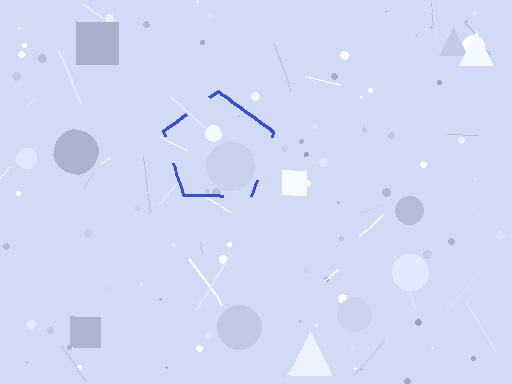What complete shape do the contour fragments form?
The contour fragments form a pentagon.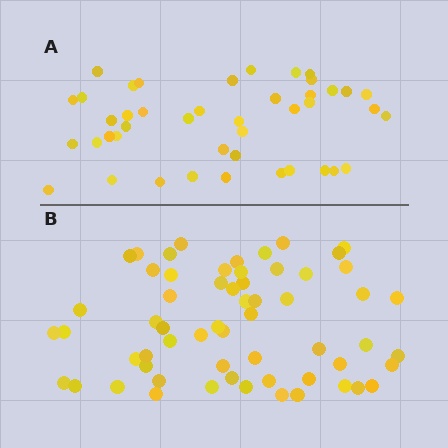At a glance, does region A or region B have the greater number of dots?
Region B (the bottom region) has more dots.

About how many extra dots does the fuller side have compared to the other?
Region B has approximately 15 more dots than region A.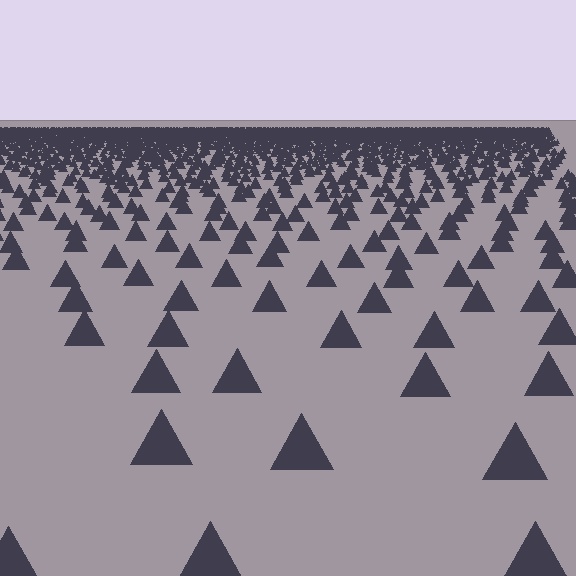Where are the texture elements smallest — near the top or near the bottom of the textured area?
Near the top.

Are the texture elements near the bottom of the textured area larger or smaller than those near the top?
Larger. Near the bottom, elements are closer to the viewer and appear at a bigger on-screen size.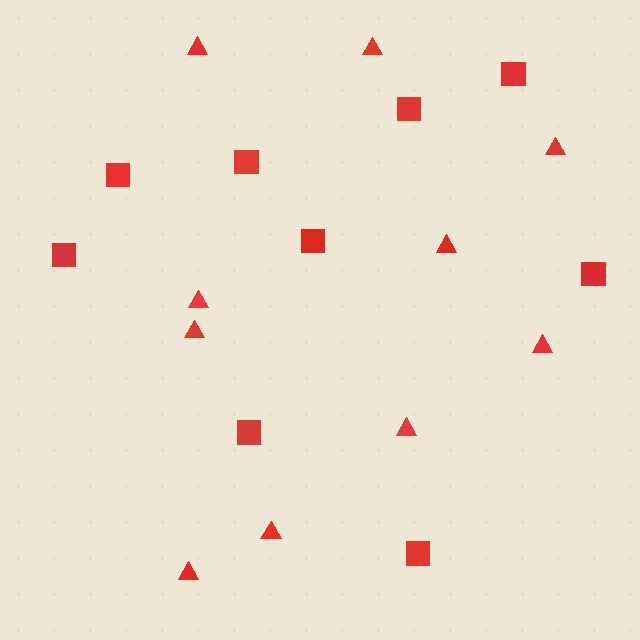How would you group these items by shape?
There are 2 groups: one group of triangles (10) and one group of squares (9).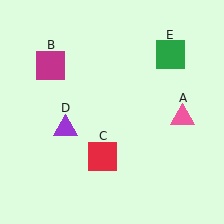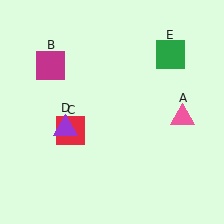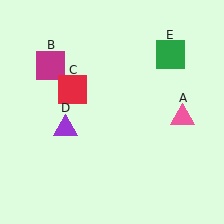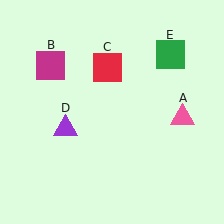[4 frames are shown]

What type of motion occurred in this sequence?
The red square (object C) rotated clockwise around the center of the scene.